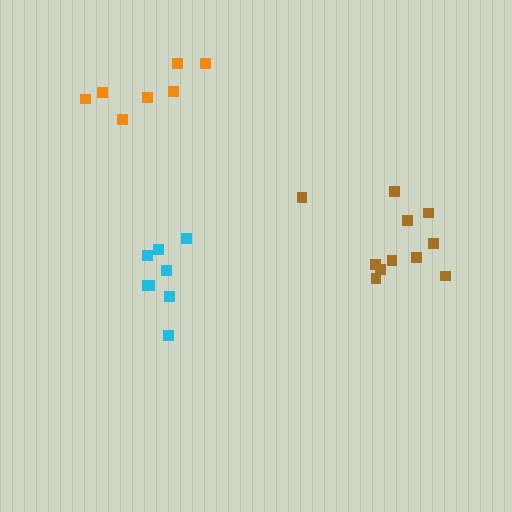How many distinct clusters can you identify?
There are 3 distinct clusters.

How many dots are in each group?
Group 1: 8 dots, Group 2: 11 dots, Group 3: 7 dots (26 total).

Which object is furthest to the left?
The orange cluster is leftmost.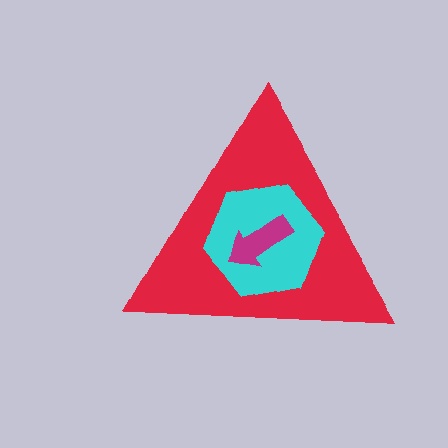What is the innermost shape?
The magenta arrow.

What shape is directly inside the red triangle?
The cyan hexagon.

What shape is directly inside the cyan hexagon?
The magenta arrow.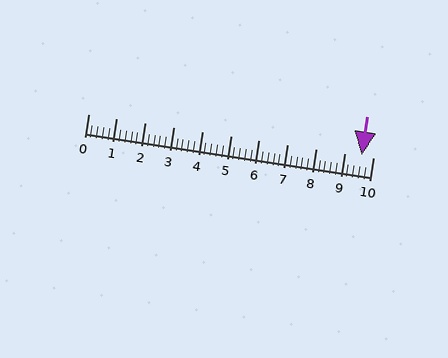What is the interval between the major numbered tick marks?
The major tick marks are spaced 1 units apart.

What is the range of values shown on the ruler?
The ruler shows values from 0 to 10.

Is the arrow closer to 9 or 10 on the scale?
The arrow is closer to 10.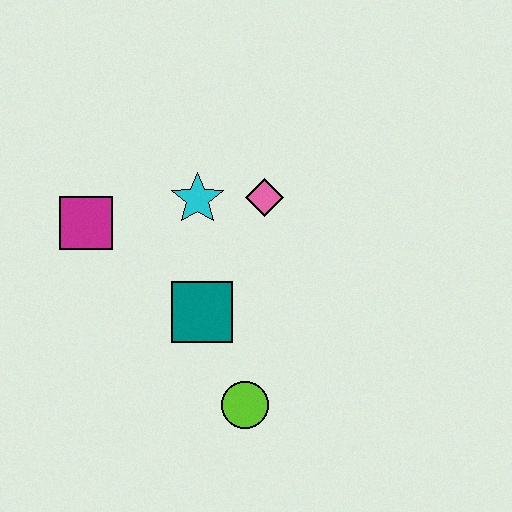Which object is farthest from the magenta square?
The lime circle is farthest from the magenta square.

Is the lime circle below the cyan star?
Yes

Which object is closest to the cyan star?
The pink diamond is closest to the cyan star.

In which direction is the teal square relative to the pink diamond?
The teal square is below the pink diamond.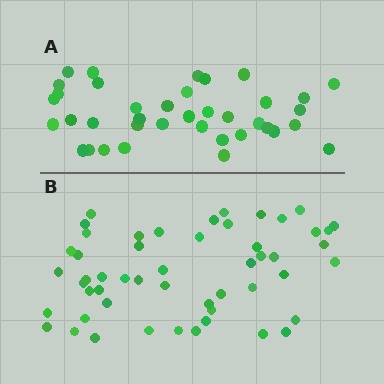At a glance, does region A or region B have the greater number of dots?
Region B (the bottom region) has more dots.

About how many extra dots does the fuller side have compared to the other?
Region B has approximately 15 more dots than region A.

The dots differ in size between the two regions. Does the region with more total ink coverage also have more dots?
No. Region A has more total ink coverage because its dots are larger, but region B actually contains more individual dots. Total area can be misleading — the number of items is what matters here.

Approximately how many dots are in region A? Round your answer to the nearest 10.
About 40 dots. (The exact count is 38, which rounds to 40.)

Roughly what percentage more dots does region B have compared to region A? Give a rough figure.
About 35% more.